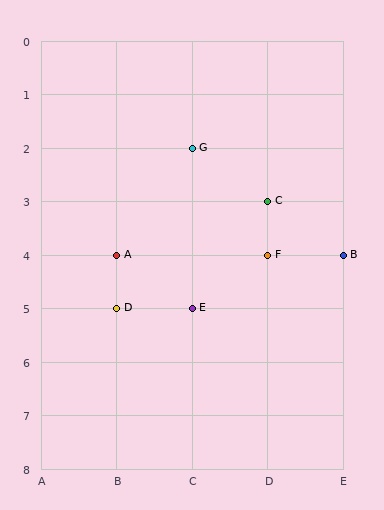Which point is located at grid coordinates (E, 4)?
Point B is at (E, 4).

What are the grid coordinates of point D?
Point D is at grid coordinates (B, 5).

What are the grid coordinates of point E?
Point E is at grid coordinates (C, 5).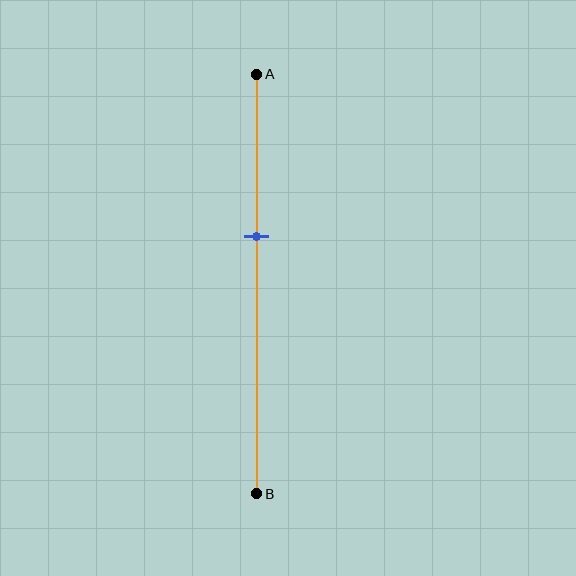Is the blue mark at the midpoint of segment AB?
No, the mark is at about 40% from A, not at the 50% midpoint.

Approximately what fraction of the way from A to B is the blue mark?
The blue mark is approximately 40% of the way from A to B.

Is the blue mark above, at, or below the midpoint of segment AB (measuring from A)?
The blue mark is above the midpoint of segment AB.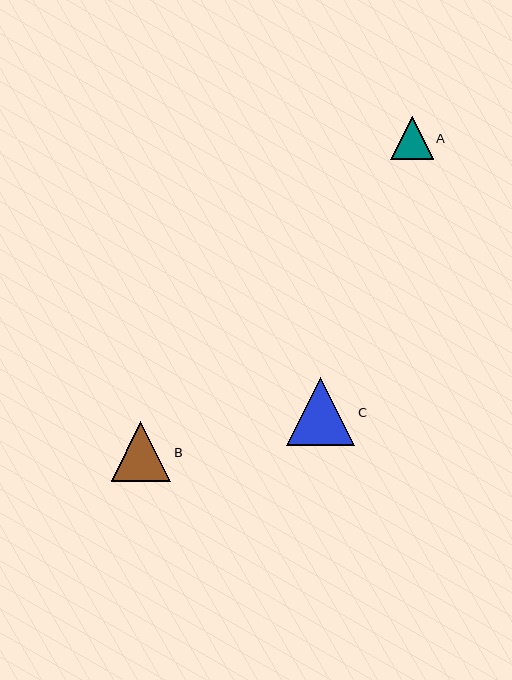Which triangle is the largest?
Triangle C is the largest with a size of approximately 68 pixels.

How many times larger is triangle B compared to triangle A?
Triangle B is approximately 1.4 times the size of triangle A.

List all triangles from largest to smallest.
From largest to smallest: C, B, A.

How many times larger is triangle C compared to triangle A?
Triangle C is approximately 1.6 times the size of triangle A.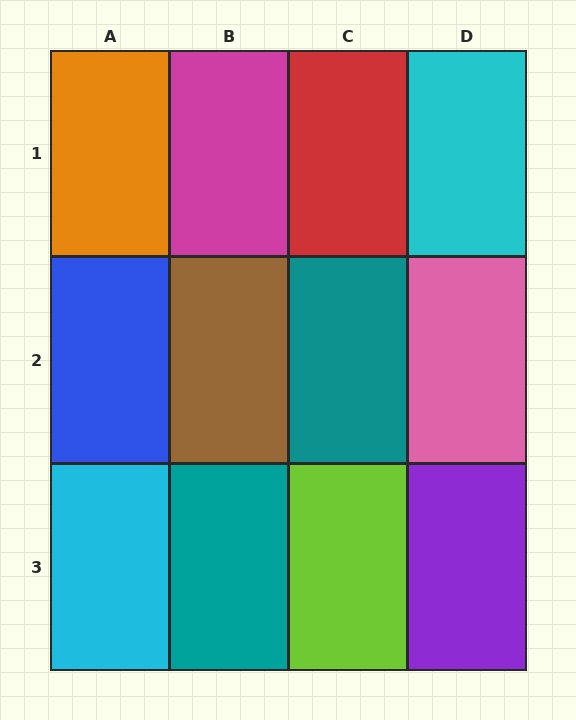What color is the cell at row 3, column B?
Teal.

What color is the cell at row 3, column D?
Purple.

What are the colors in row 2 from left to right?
Blue, brown, teal, pink.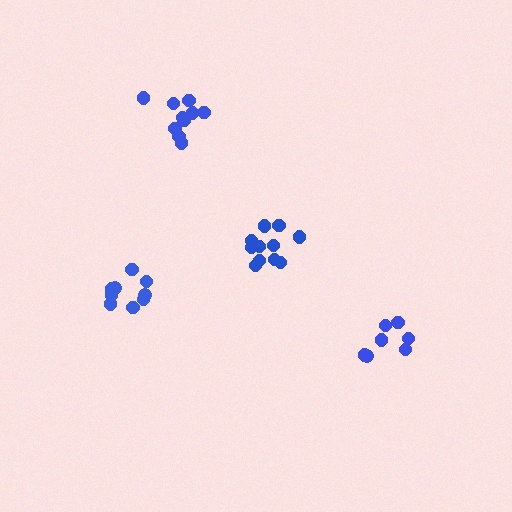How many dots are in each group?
Group 1: 7 dots, Group 2: 10 dots, Group 3: 9 dots, Group 4: 11 dots (37 total).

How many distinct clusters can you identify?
There are 4 distinct clusters.